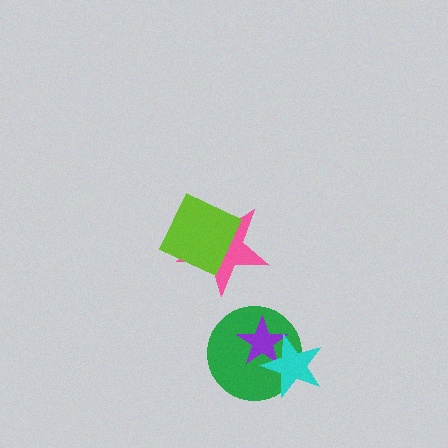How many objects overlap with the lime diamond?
1 object overlaps with the lime diamond.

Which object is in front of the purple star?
The cyan star is in front of the purple star.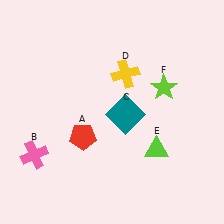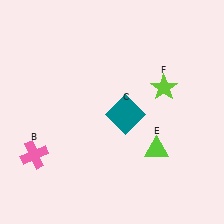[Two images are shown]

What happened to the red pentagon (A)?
The red pentagon (A) was removed in Image 2. It was in the bottom-left area of Image 1.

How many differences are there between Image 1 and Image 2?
There are 2 differences between the two images.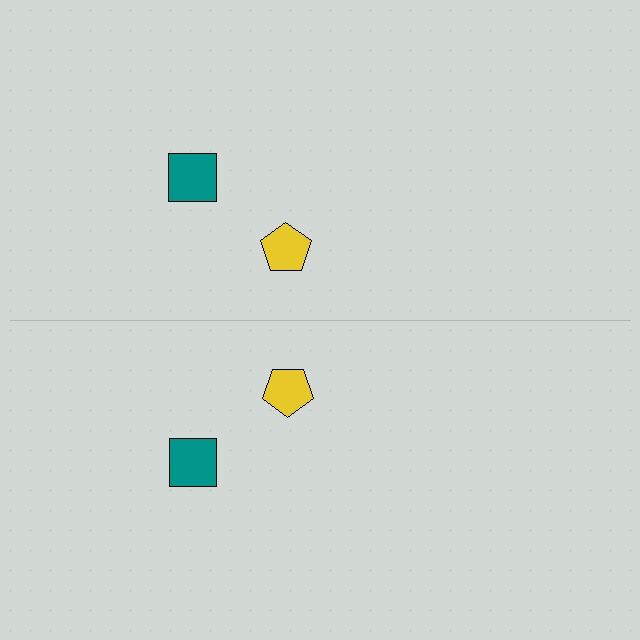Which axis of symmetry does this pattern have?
The pattern has a horizontal axis of symmetry running through the center of the image.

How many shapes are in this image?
There are 4 shapes in this image.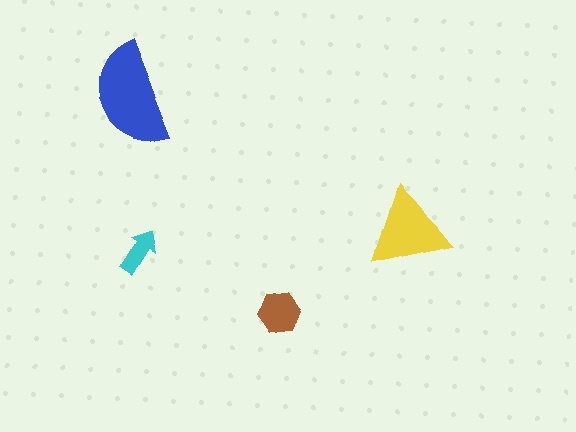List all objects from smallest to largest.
The cyan arrow, the brown hexagon, the yellow triangle, the blue semicircle.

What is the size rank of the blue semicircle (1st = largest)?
1st.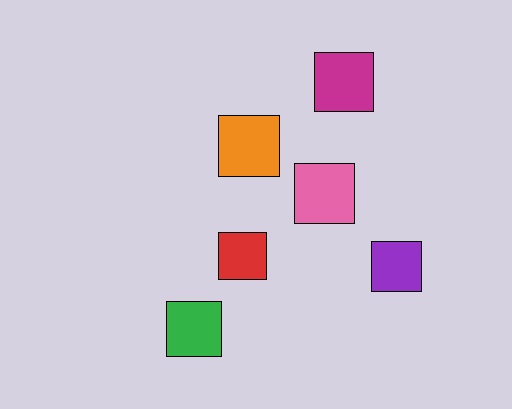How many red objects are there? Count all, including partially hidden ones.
There is 1 red object.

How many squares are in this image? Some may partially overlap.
There are 6 squares.